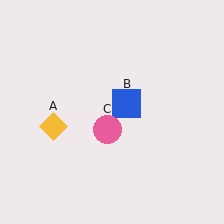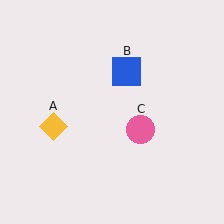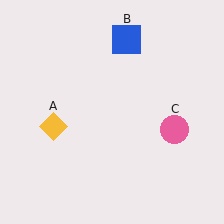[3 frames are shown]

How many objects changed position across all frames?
2 objects changed position: blue square (object B), pink circle (object C).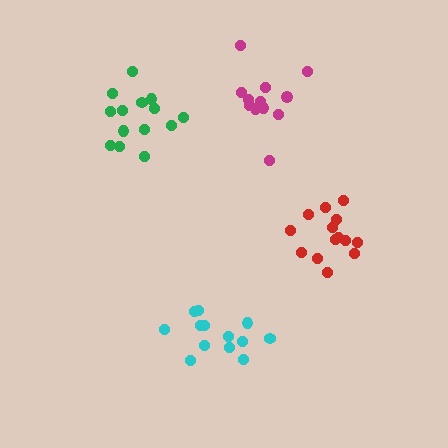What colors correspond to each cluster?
The clusters are colored: green, red, magenta, cyan.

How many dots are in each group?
Group 1: 14 dots, Group 2: 14 dots, Group 3: 12 dots, Group 4: 13 dots (53 total).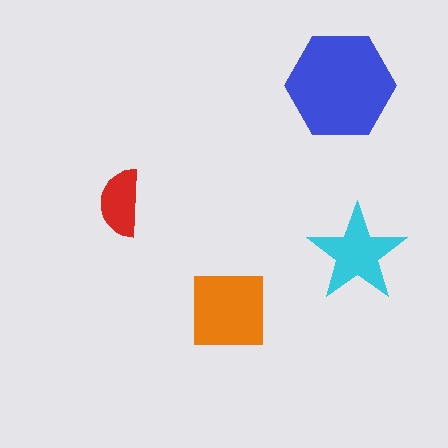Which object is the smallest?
The red semicircle.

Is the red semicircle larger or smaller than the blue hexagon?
Smaller.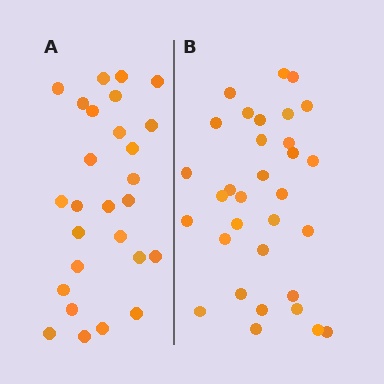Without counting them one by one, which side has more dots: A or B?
Region B (the right region) has more dots.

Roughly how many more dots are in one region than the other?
Region B has about 5 more dots than region A.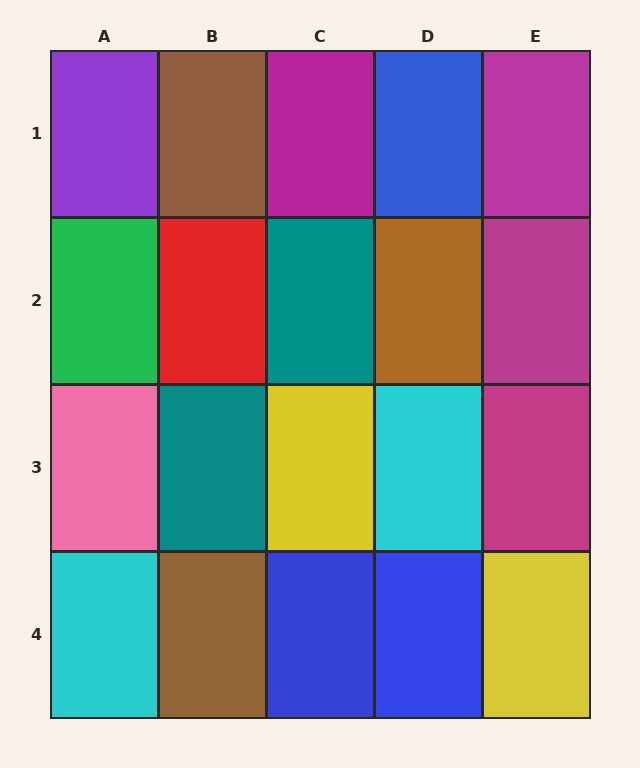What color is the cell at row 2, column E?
Magenta.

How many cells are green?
1 cell is green.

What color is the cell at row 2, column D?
Brown.